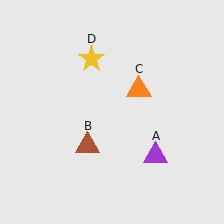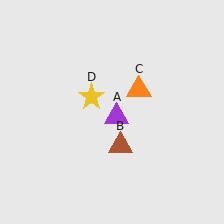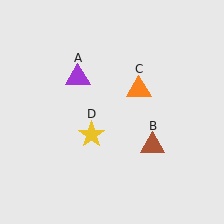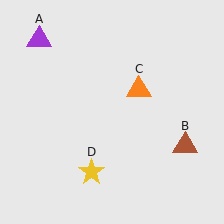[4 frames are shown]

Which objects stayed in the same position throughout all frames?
Orange triangle (object C) remained stationary.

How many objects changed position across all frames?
3 objects changed position: purple triangle (object A), brown triangle (object B), yellow star (object D).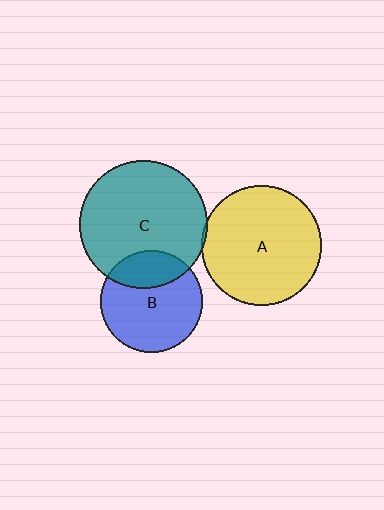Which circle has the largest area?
Circle C (teal).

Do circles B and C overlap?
Yes.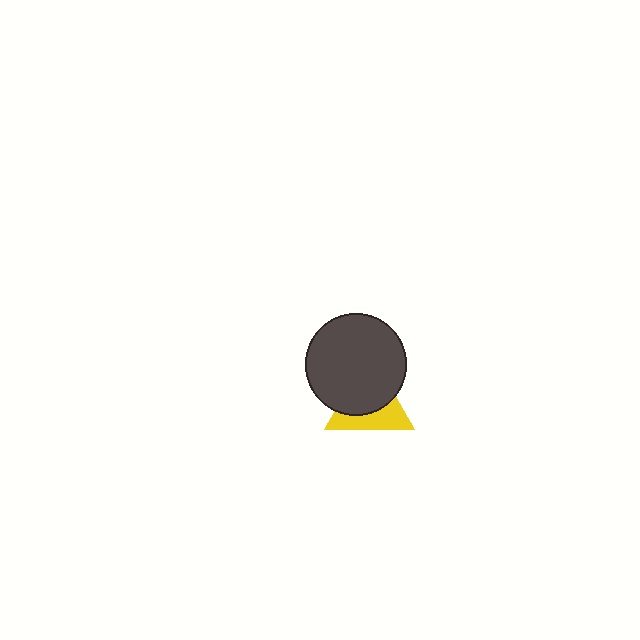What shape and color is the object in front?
The object in front is a dark gray circle.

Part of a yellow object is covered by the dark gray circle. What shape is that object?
It is a triangle.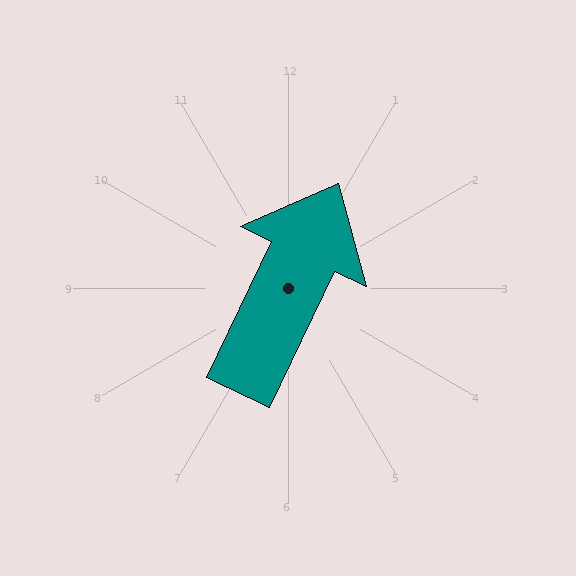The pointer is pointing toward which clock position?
Roughly 1 o'clock.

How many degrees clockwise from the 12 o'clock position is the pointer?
Approximately 26 degrees.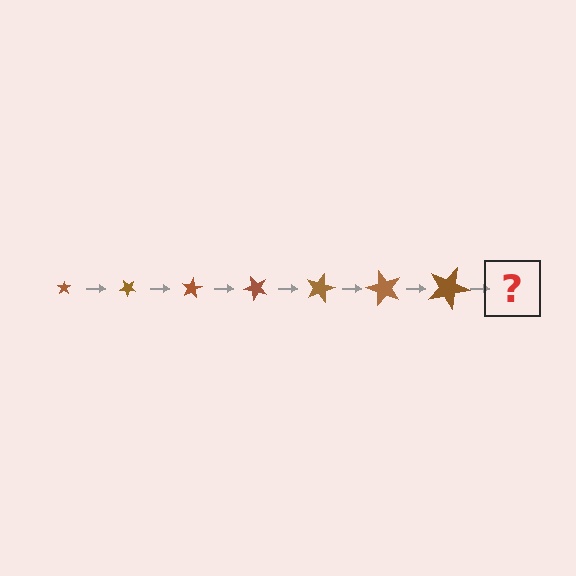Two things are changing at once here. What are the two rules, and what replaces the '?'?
The two rules are that the star grows larger each step and it rotates 40 degrees each step. The '?' should be a star, larger than the previous one and rotated 280 degrees from the start.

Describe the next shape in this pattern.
It should be a star, larger than the previous one and rotated 280 degrees from the start.